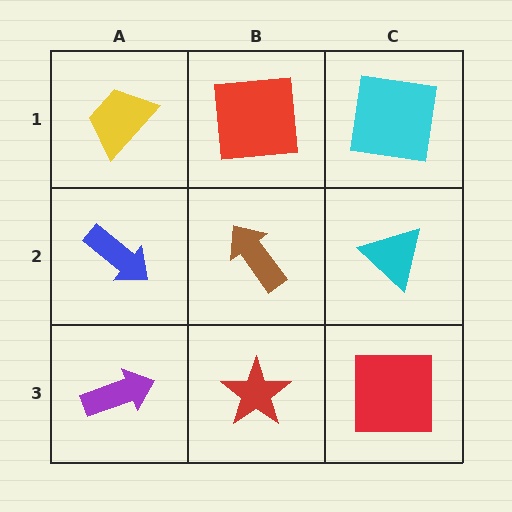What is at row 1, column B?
A red square.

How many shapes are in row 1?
3 shapes.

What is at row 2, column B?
A brown arrow.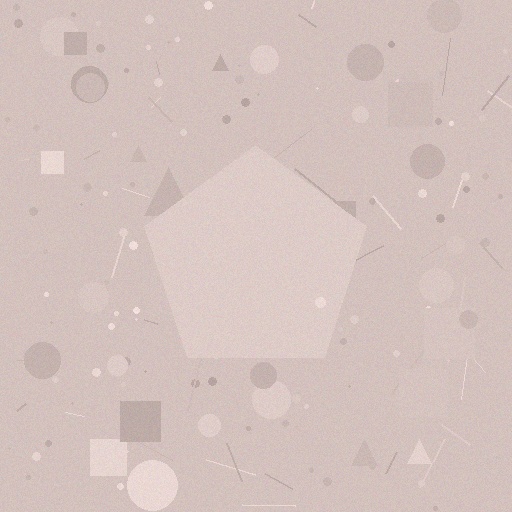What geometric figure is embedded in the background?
A pentagon is embedded in the background.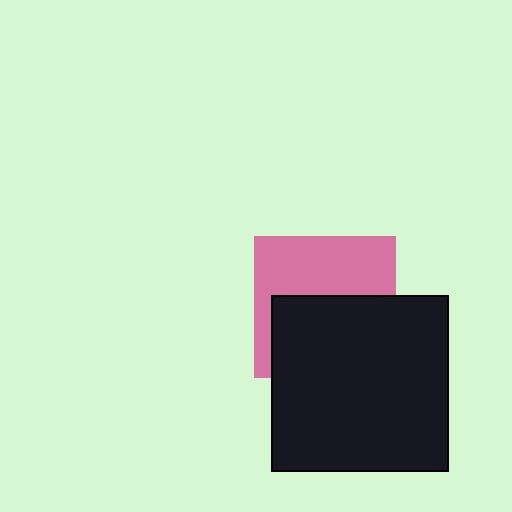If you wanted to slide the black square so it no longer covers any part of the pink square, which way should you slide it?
Slide it down — that is the most direct way to separate the two shapes.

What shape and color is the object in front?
The object in front is a black square.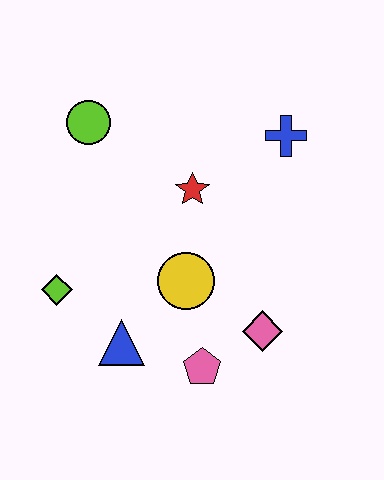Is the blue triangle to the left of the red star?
Yes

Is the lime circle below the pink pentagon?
No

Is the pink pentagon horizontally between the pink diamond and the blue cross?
No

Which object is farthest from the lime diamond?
The blue cross is farthest from the lime diamond.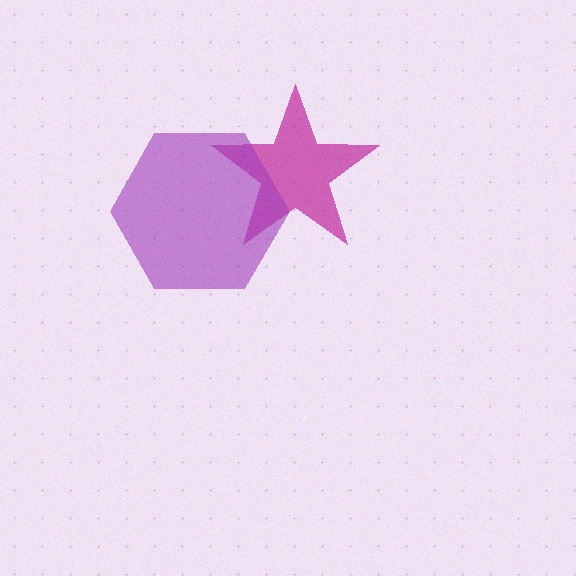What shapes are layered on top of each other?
The layered shapes are: a magenta star, a purple hexagon.